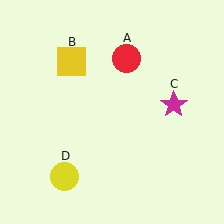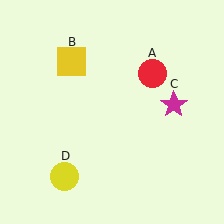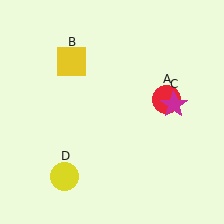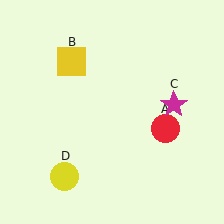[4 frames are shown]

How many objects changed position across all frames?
1 object changed position: red circle (object A).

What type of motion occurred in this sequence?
The red circle (object A) rotated clockwise around the center of the scene.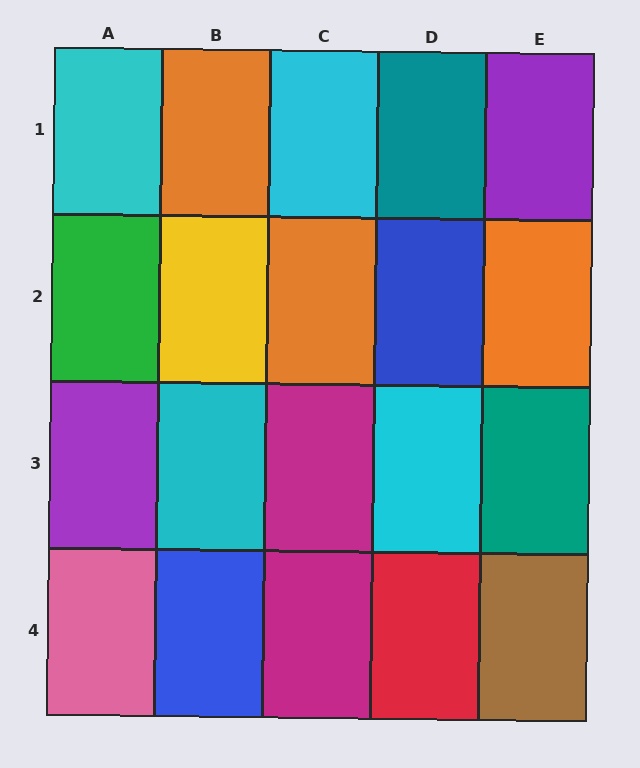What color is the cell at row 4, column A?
Pink.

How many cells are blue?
2 cells are blue.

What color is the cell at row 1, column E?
Purple.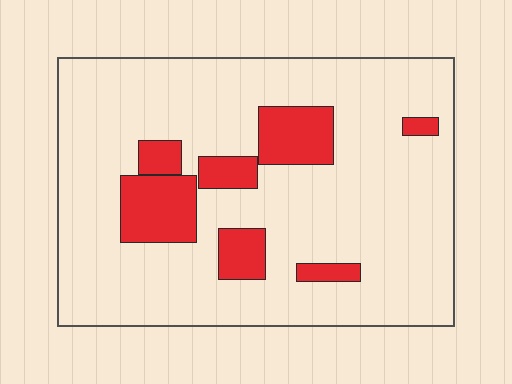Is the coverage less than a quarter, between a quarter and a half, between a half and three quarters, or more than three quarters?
Less than a quarter.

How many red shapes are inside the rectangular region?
7.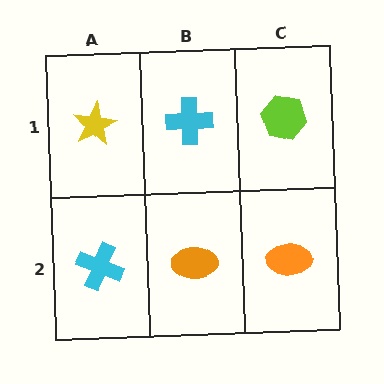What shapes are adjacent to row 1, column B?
An orange ellipse (row 2, column B), a yellow star (row 1, column A), a lime hexagon (row 1, column C).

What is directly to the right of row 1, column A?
A cyan cross.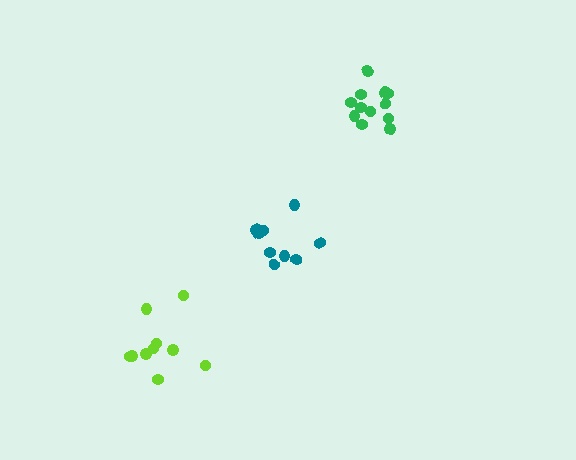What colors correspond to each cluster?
The clusters are colored: green, teal, lime.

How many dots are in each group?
Group 1: 12 dots, Group 2: 9 dots, Group 3: 10 dots (31 total).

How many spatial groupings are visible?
There are 3 spatial groupings.